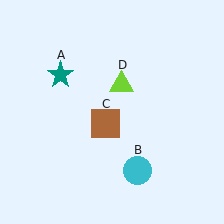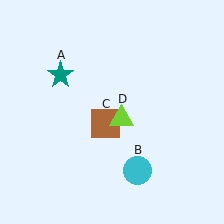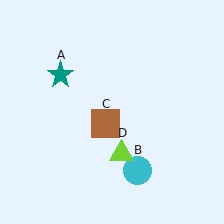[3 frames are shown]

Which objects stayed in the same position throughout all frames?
Teal star (object A) and cyan circle (object B) and brown square (object C) remained stationary.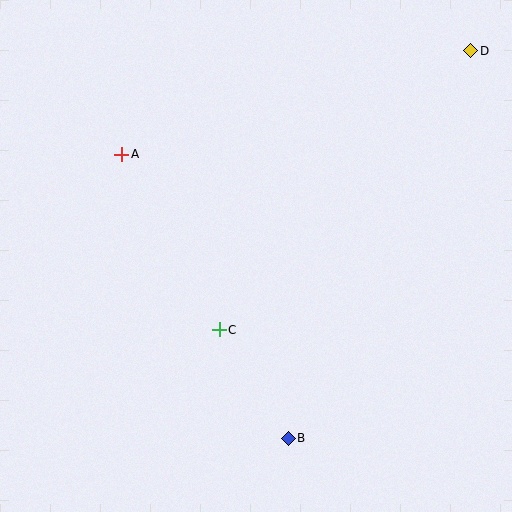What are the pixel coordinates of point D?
Point D is at (471, 51).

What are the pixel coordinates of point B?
Point B is at (288, 438).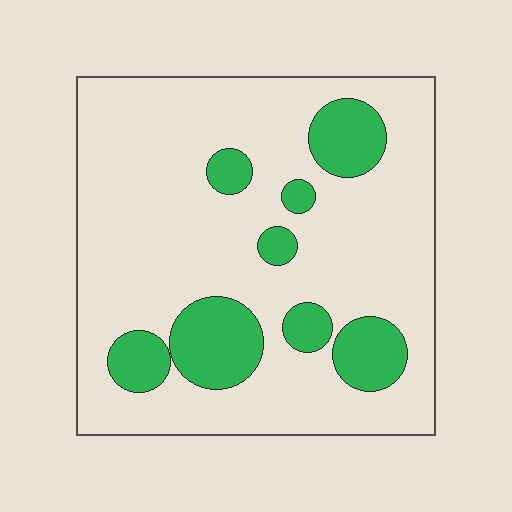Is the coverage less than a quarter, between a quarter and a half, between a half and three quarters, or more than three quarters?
Less than a quarter.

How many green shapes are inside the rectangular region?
8.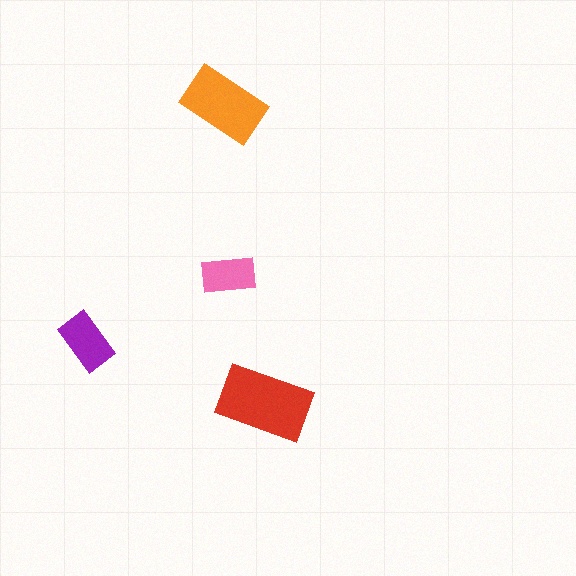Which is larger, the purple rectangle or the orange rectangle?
The orange one.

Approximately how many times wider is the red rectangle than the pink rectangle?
About 1.5 times wider.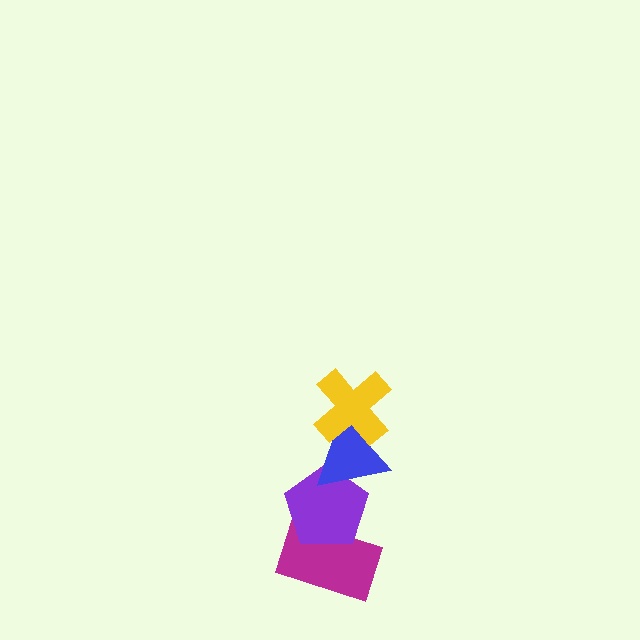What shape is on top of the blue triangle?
The yellow cross is on top of the blue triangle.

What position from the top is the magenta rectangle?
The magenta rectangle is 4th from the top.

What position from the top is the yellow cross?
The yellow cross is 1st from the top.